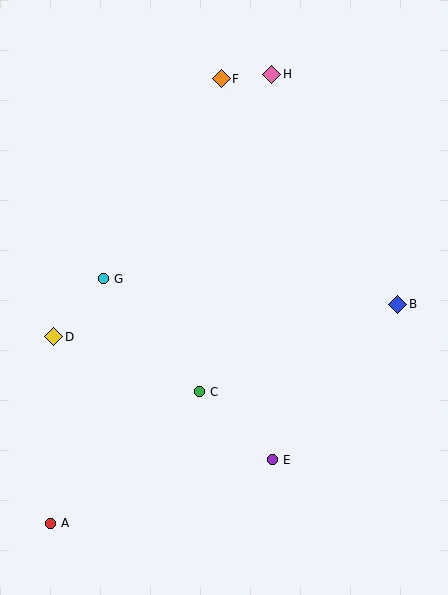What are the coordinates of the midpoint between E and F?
The midpoint between E and F is at (247, 269).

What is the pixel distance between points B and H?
The distance between B and H is 262 pixels.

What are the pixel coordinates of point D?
Point D is at (54, 337).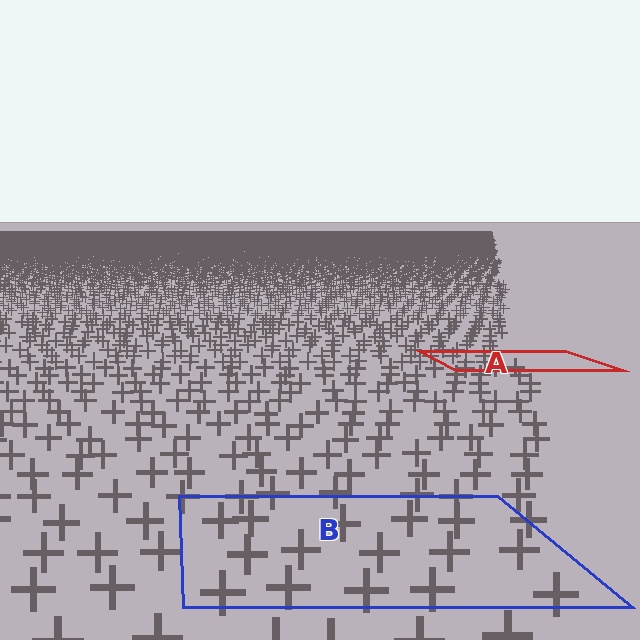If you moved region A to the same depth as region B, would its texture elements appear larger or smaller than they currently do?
They would appear larger. At a closer depth, the same texture elements are projected at a bigger on-screen size.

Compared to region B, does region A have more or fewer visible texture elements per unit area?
Region A has more texture elements per unit area — they are packed more densely because it is farther away.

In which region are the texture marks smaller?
The texture marks are smaller in region A, because it is farther away.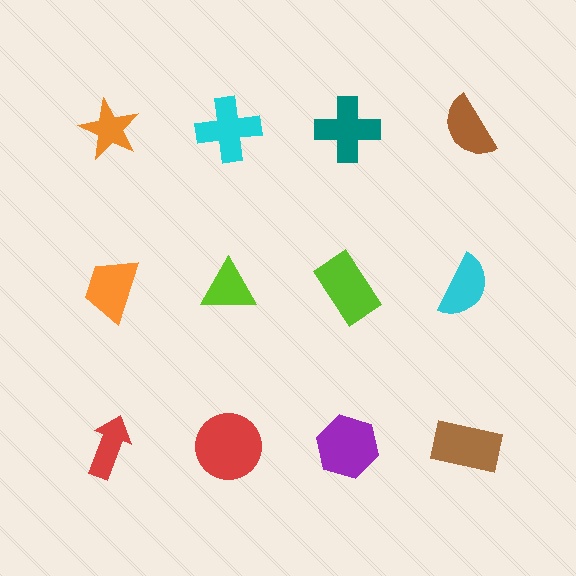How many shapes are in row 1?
4 shapes.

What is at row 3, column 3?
A purple hexagon.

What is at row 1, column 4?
A brown semicircle.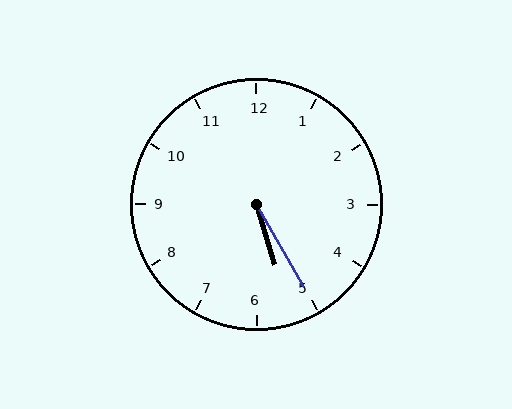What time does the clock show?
5:25.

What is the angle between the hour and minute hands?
Approximately 12 degrees.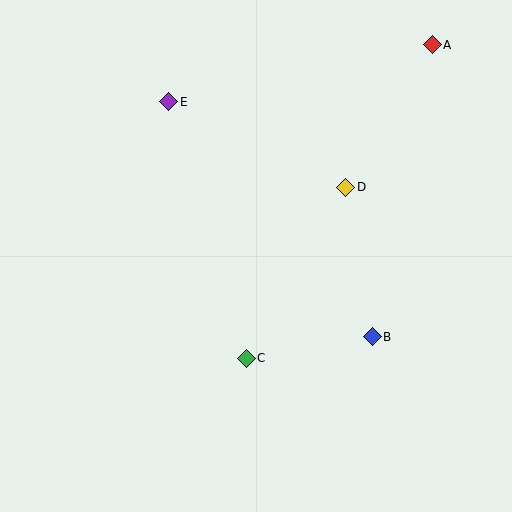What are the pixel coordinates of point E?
Point E is at (169, 102).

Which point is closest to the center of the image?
Point C at (246, 358) is closest to the center.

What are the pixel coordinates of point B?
Point B is at (372, 337).